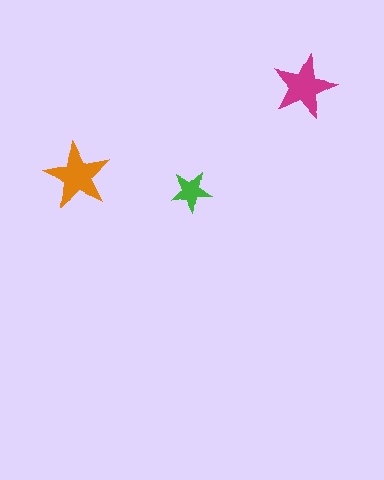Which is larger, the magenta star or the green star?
The magenta one.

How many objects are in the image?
There are 3 objects in the image.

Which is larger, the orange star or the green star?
The orange one.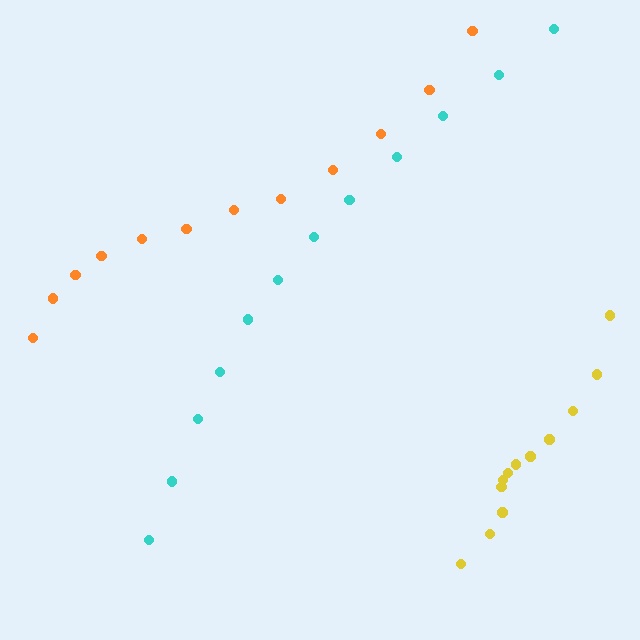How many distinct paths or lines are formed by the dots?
There are 3 distinct paths.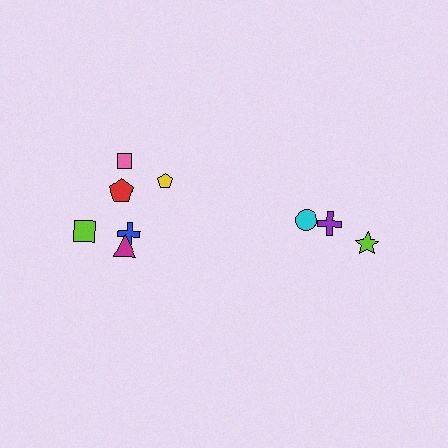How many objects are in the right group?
There are 3 objects.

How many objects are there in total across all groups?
There are 9 objects.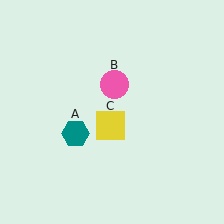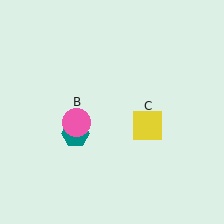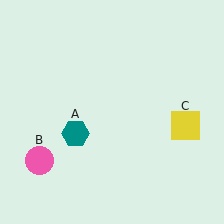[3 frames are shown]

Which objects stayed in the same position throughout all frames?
Teal hexagon (object A) remained stationary.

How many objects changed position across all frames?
2 objects changed position: pink circle (object B), yellow square (object C).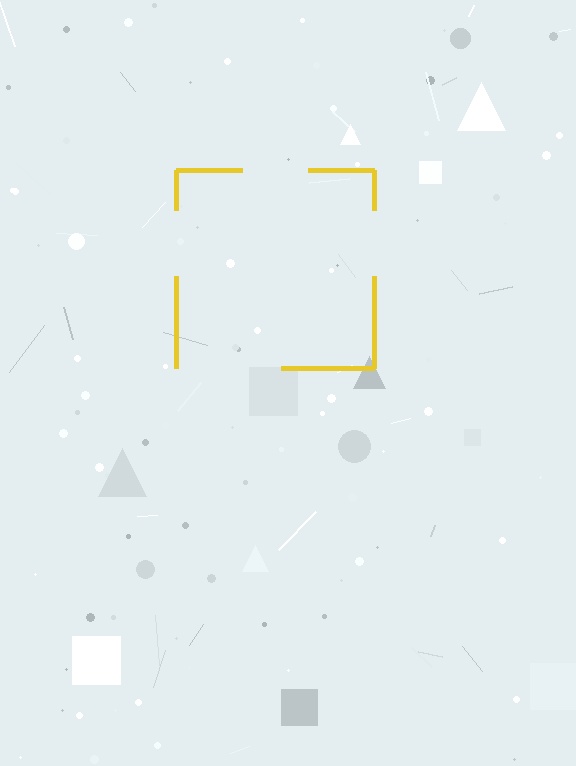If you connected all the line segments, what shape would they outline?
They would outline a square.